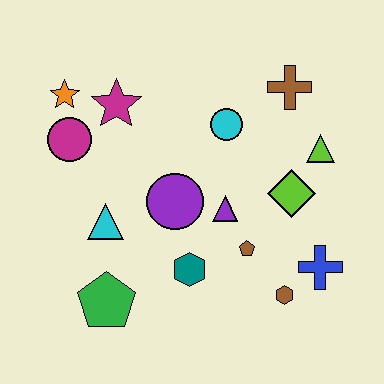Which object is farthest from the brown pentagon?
The orange star is farthest from the brown pentagon.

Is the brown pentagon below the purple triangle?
Yes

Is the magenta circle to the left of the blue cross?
Yes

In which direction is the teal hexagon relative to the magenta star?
The teal hexagon is below the magenta star.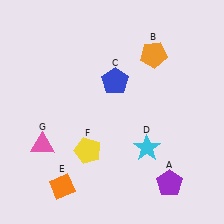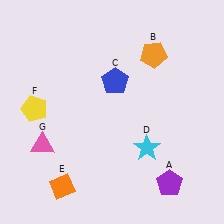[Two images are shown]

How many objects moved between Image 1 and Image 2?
1 object moved between the two images.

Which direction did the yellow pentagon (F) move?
The yellow pentagon (F) moved left.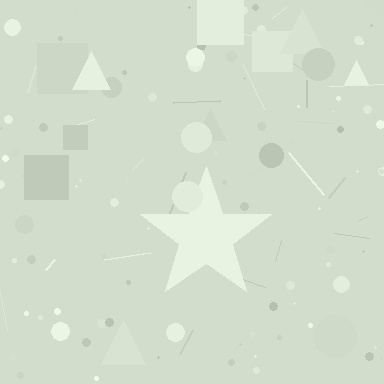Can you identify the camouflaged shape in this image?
The camouflaged shape is a star.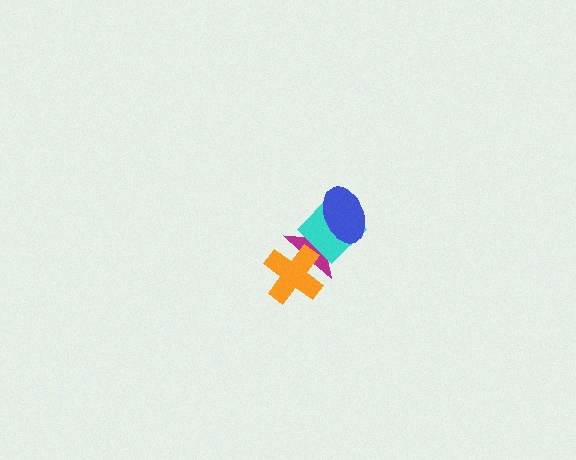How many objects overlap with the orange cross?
1 object overlaps with the orange cross.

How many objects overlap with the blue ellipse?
2 objects overlap with the blue ellipse.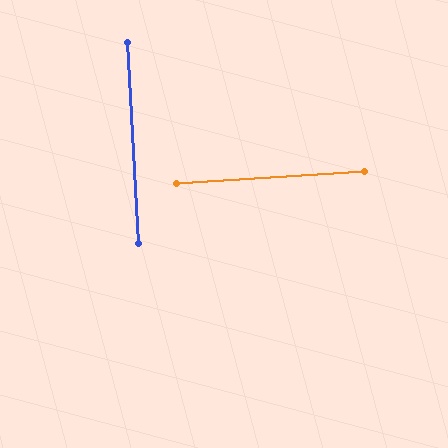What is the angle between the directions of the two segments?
Approximately 89 degrees.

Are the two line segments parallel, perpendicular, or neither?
Perpendicular — they meet at approximately 89°.